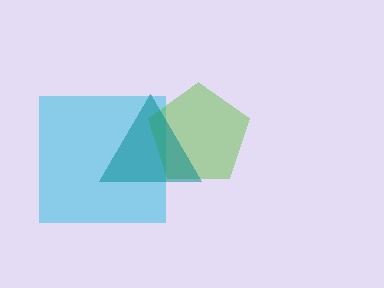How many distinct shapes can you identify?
There are 3 distinct shapes: a cyan square, a lime pentagon, a teal triangle.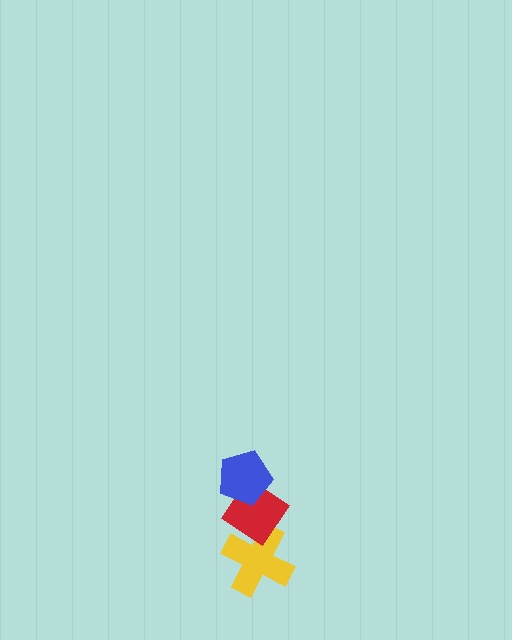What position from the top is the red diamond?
The red diamond is 2nd from the top.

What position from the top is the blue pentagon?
The blue pentagon is 1st from the top.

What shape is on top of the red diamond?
The blue pentagon is on top of the red diamond.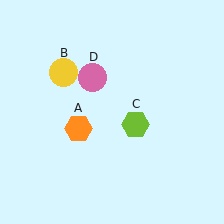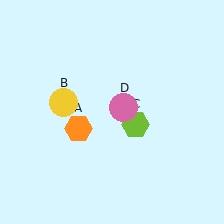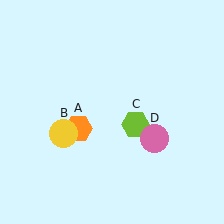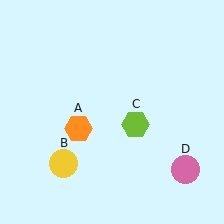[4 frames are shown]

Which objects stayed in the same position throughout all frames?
Orange hexagon (object A) and lime hexagon (object C) remained stationary.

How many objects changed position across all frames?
2 objects changed position: yellow circle (object B), pink circle (object D).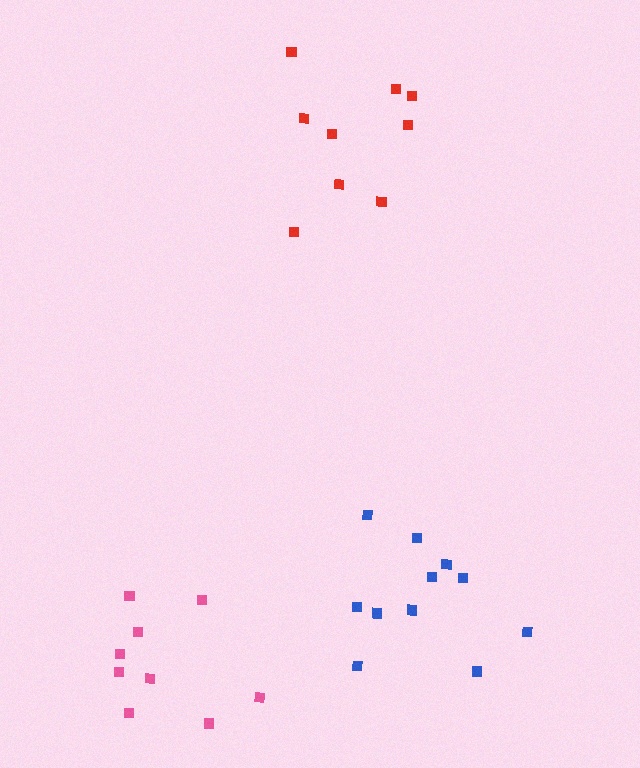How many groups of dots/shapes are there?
There are 3 groups.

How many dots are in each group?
Group 1: 9 dots, Group 2: 11 dots, Group 3: 9 dots (29 total).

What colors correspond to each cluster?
The clusters are colored: pink, blue, red.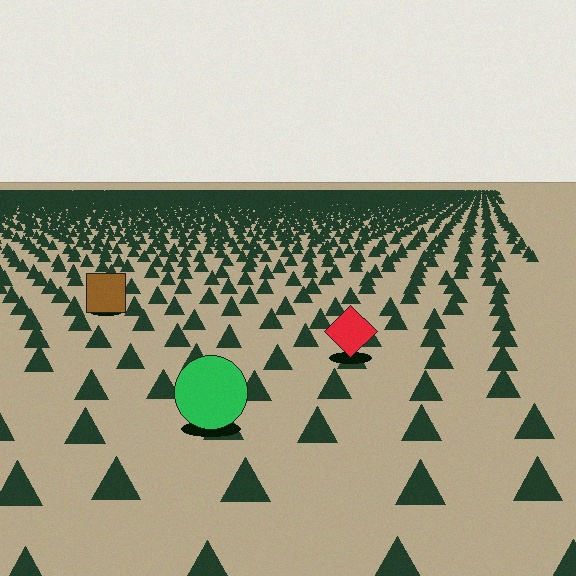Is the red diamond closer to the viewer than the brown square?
Yes. The red diamond is closer — you can tell from the texture gradient: the ground texture is coarser near it.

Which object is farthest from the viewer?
The brown square is farthest from the viewer. It appears smaller and the ground texture around it is denser.